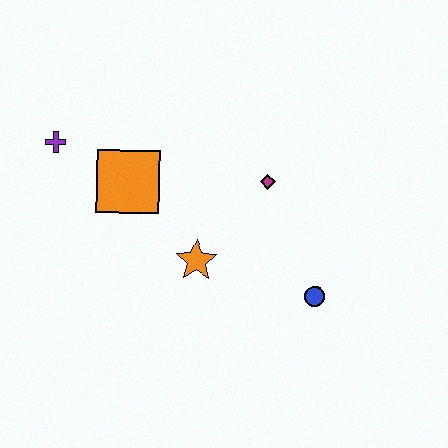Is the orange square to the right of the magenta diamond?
No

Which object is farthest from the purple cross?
The blue circle is farthest from the purple cross.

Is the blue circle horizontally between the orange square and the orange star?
No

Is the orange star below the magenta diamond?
Yes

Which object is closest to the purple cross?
The orange square is closest to the purple cross.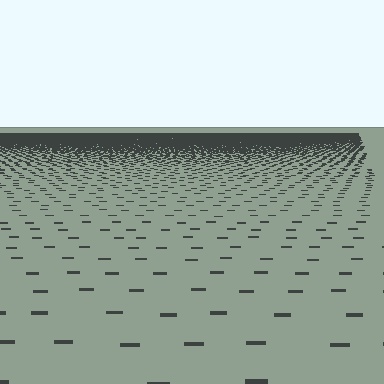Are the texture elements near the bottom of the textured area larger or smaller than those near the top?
Larger. Near the bottom, elements are closer to the viewer and appear at a bigger on-screen size.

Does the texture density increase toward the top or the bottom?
Density increases toward the top.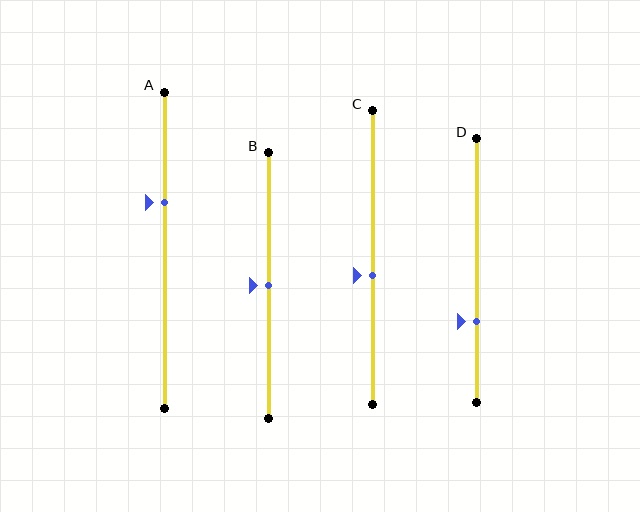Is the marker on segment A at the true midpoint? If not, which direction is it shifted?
No, the marker on segment A is shifted upward by about 15% of the segment length.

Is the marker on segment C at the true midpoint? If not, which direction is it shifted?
No, the marker on segment C is shifted downward by about 6% of the segment length.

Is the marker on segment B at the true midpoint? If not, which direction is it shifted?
Yes, the marker on segment B is at the true midpoint.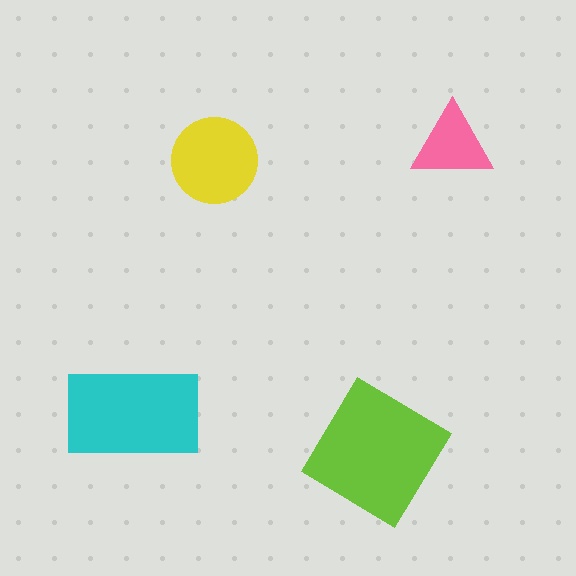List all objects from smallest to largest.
The pink triangle, the yellow circle, the cyan rectangle, the lime diamond.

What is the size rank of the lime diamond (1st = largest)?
1st.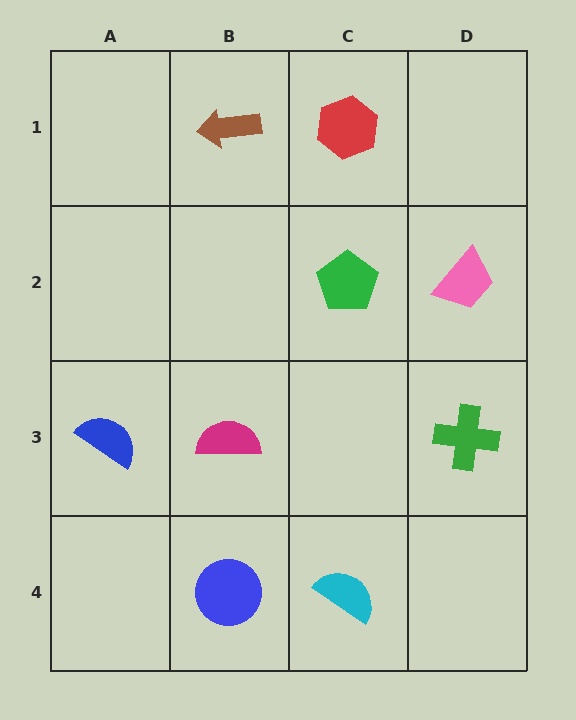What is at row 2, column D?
A pink trapezoid.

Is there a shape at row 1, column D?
No, that cell is empty.